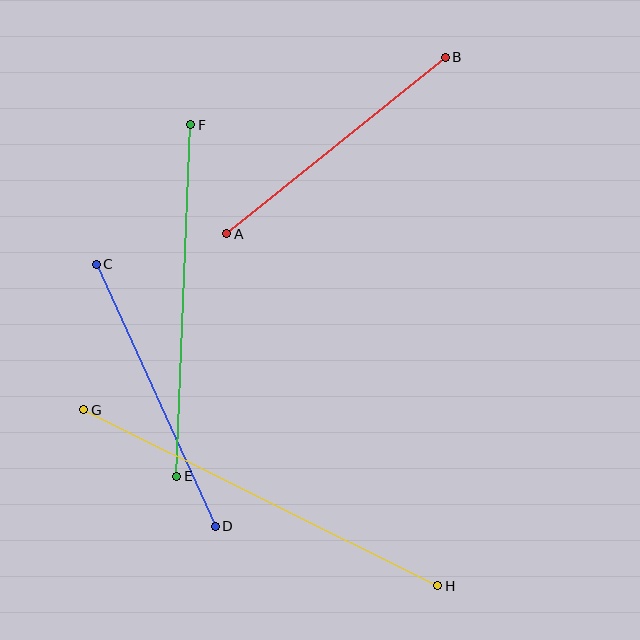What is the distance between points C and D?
The distance is approximately 288 pixels.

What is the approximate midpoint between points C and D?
The midpoint is at approximately (156, 395) pixels.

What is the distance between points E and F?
The distance is approximately 352 pixels.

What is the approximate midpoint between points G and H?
The midpoint is at approximately (261, 498) pixels.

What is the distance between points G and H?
The distance is approximately 395 pixels.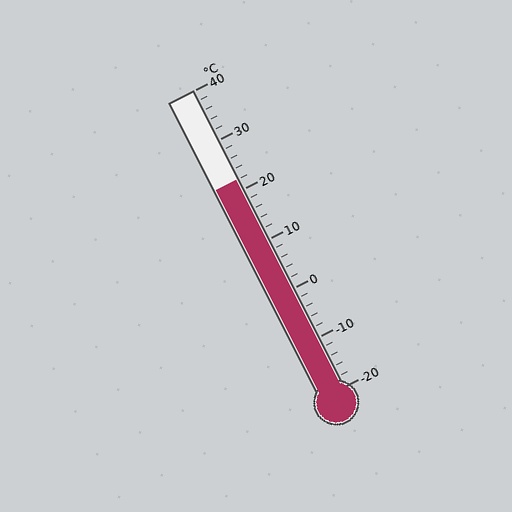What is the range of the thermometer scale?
The thermometer scale ranges from -20°C to 40°C.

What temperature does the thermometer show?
The thermometer shows approximately 22°C.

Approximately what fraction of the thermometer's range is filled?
The thermometer is filled to approximately 70% of its range.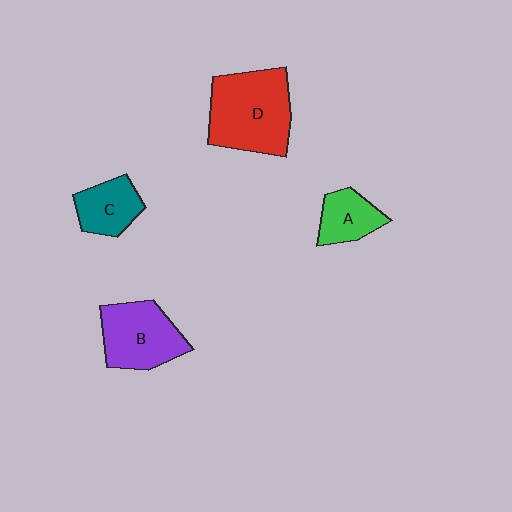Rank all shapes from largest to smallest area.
From largest to smallest: D (red), B (purple), C (teal), A (green).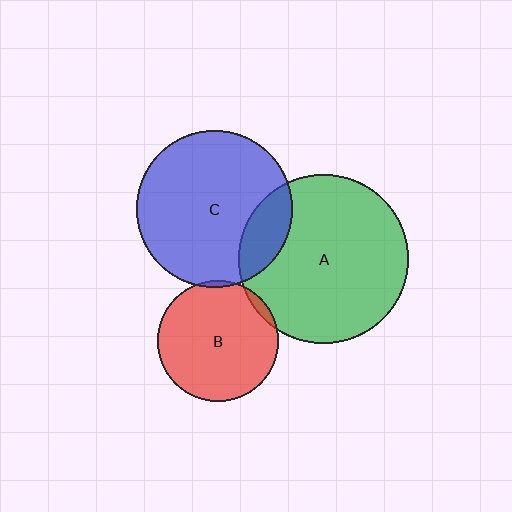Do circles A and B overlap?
Yes.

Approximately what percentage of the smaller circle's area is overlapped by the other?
Approximately 5%.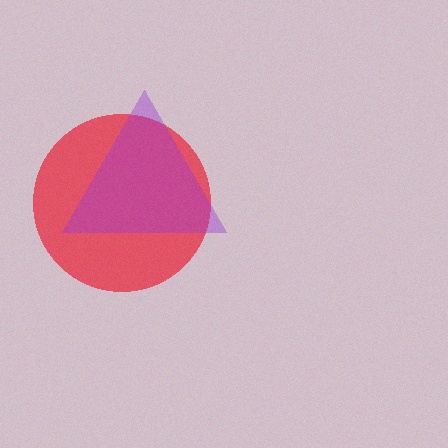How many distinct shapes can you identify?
There are 2 distinct shapes: a red circle, a purple triangle.